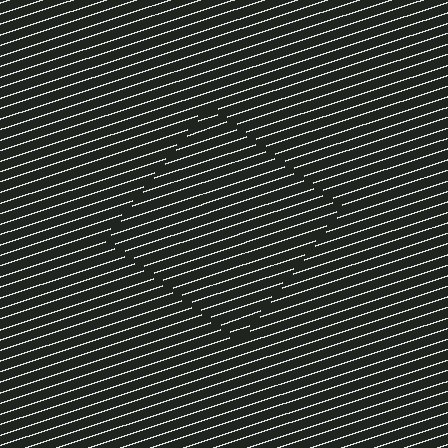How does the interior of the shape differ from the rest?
The interior of the shape contains the same grating, shifted by half a period — the contour is defined by the phase discontinuity where line-ends from the inner and outer gratings abut.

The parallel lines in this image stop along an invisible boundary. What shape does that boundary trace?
An illusory square. The interior of the shape contains the same grating, shifted by half a period — the contour is defined by the phase discontinuity where line-ends from the inner and outer gratings abut.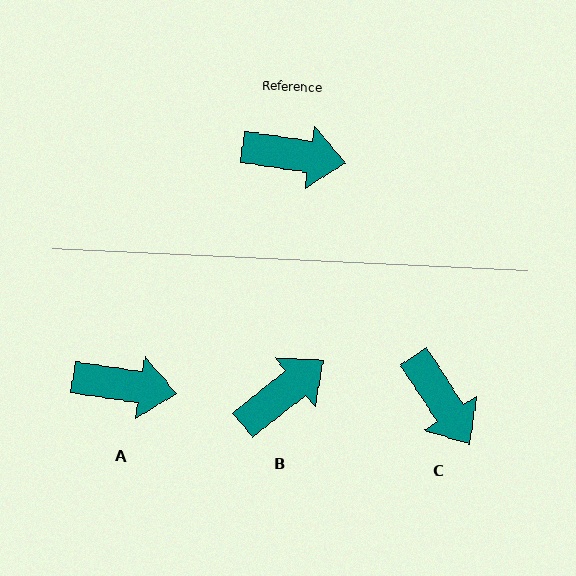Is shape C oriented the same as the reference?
No, it is off by about 48 degrees.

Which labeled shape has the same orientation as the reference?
A.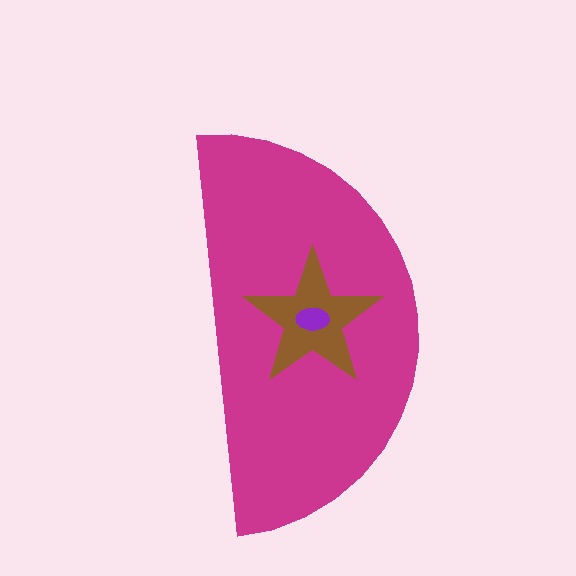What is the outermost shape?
The magenta semicircle.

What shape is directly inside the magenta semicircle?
The brown star.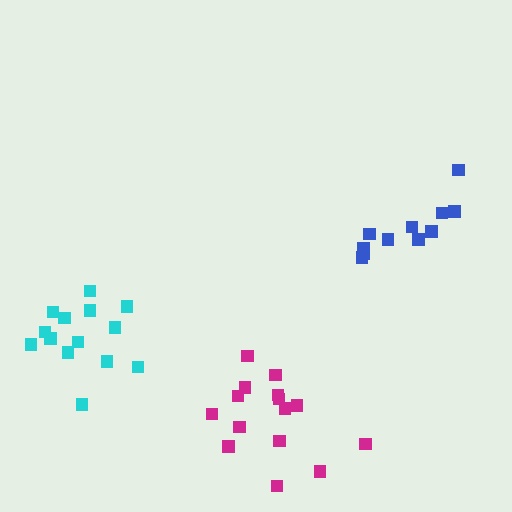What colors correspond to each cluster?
The clusters are colored: blue, cyan, magenta.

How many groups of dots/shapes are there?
There are 3 groups.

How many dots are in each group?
Group 1: 11 dots, Group 2: 14 dots, Group 3: 15 dots (40 total).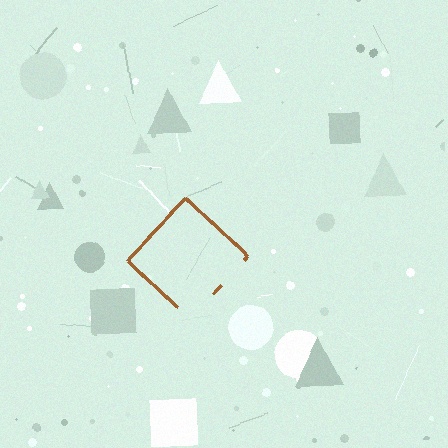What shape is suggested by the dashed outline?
The dashed outline suggests a diamond.